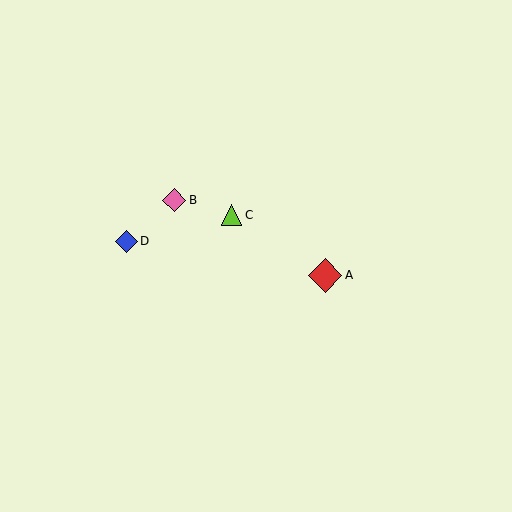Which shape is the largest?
The red diamond (labeled A) is the largest.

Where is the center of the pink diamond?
The center of the pink diamond is at (174, 200).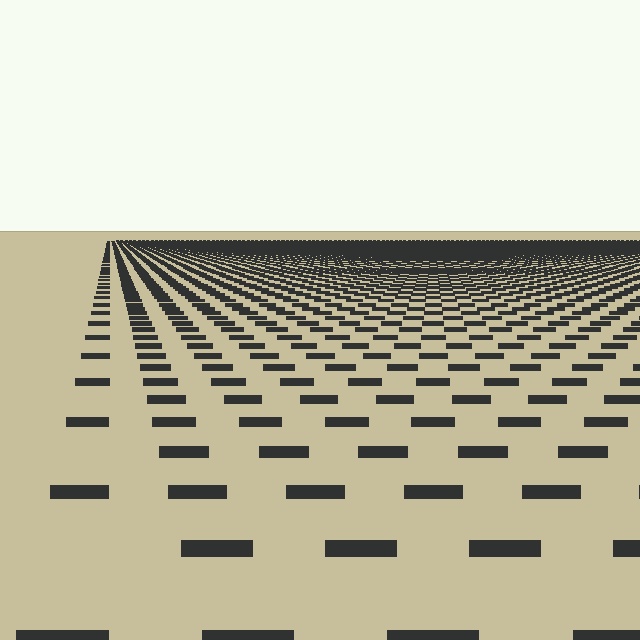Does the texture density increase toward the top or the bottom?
Density increases toward the top.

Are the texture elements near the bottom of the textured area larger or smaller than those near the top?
Larger. Near the bottom, elements are closer to the viewer and appear at a bigger on-screen size.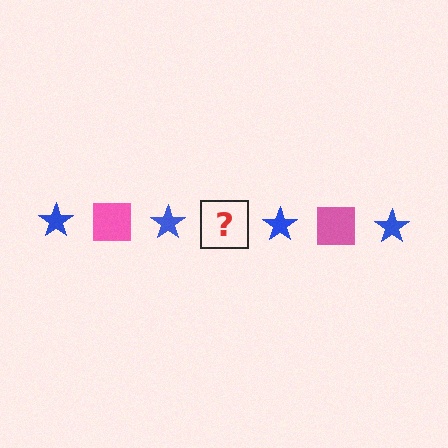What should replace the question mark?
The question mark should be replaced with a pink square.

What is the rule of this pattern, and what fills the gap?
The rule is that the pattern alternates between blue star and pink square. The gap should be filled with a pink square.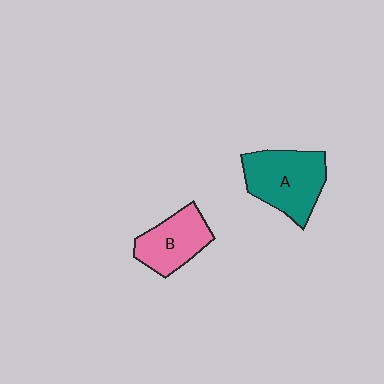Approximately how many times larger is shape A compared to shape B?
Approximately 1.3 times.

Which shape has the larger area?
Shape A (teal).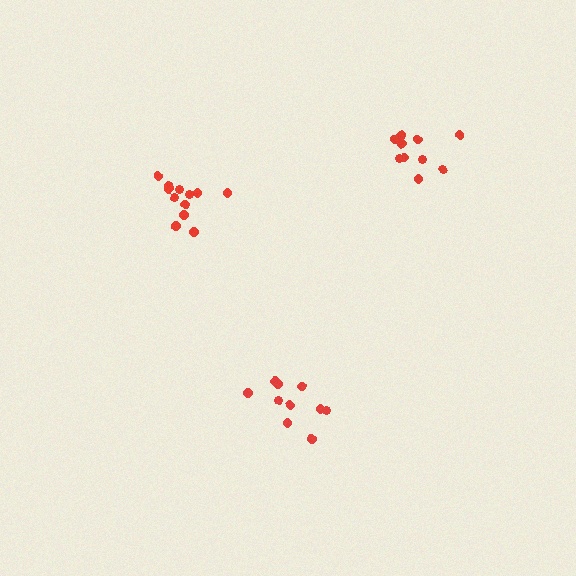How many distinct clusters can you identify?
There are 3 distinct clusters.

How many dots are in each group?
Group 1: 10 dots, Group 2: 10 dots, Group 3: 12 dots (32 total).